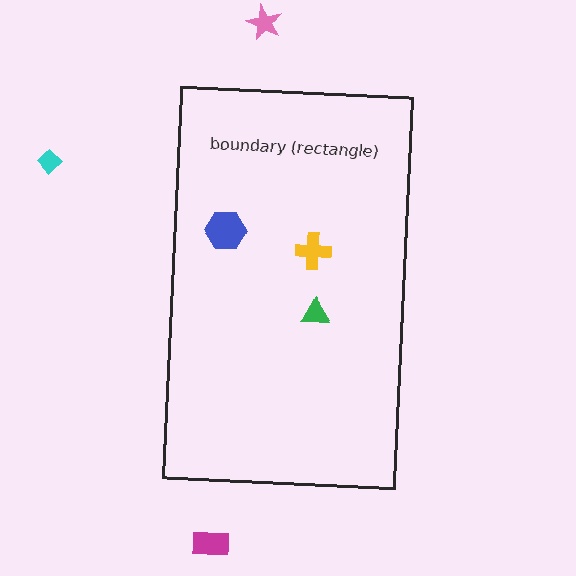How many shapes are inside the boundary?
3 inside, 3 outside.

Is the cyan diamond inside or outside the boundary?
Outside.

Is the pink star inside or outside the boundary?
Outside.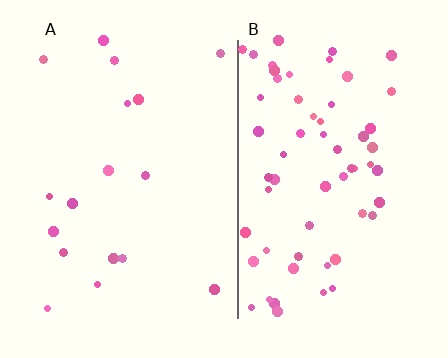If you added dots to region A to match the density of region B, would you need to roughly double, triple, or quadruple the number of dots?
Approximately triple.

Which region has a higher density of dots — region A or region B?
B (the right).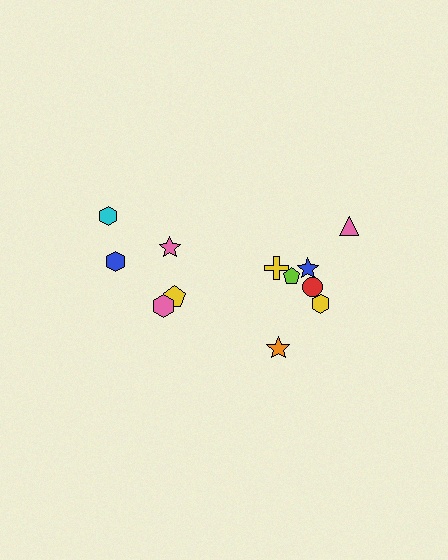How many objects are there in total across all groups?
There are 12 objects.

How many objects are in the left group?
There are 5 objects.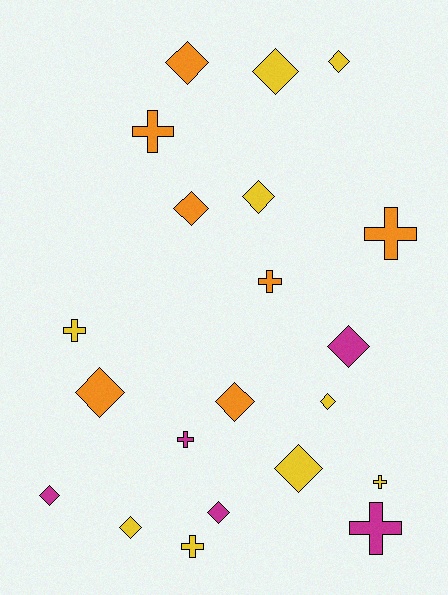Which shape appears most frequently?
Diamond, with 13 objects.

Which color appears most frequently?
Yellow, with 9 objects.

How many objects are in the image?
There are 21 objects.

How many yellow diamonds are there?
There are 6 yellow diamonds.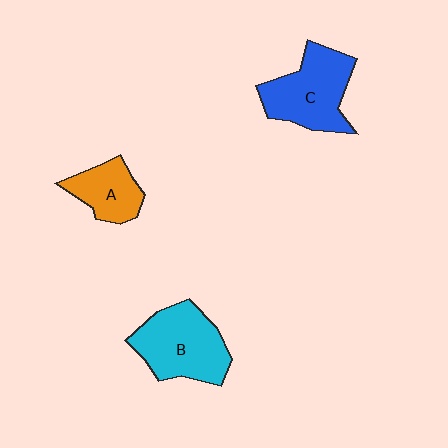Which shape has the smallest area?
Shape A (orange).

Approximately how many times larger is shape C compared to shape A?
Approximately 1.6 times.